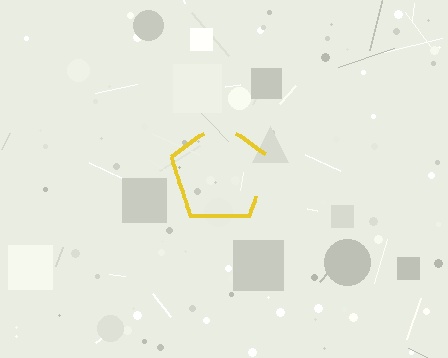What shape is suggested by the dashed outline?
The dashed outline suggests a pentagon.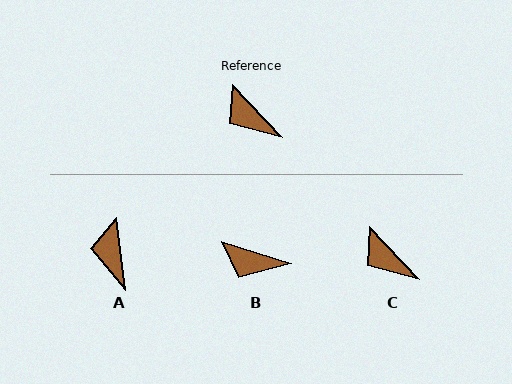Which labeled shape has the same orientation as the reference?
C.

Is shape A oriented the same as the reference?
No, it is off by about 37 degrees.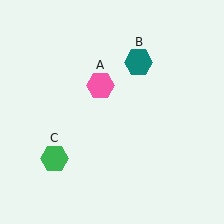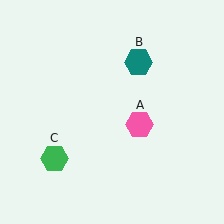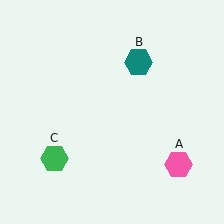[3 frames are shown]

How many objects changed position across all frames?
1 object changed position: pink hexagon (object A).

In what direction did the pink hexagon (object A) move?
The pink hexagon (object A) moved down and to the right.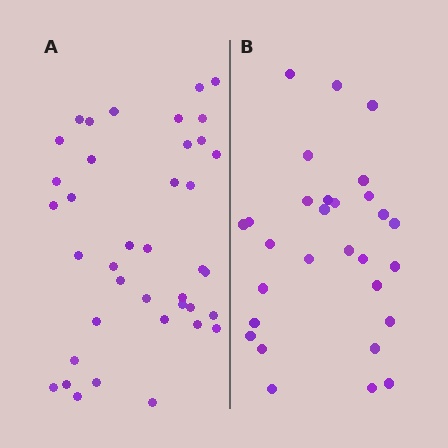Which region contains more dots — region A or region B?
Region A (the left region) has more dots.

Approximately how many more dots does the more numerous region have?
Region A has roughly 10 or so more dots than region B.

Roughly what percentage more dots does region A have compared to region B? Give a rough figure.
About 35% more.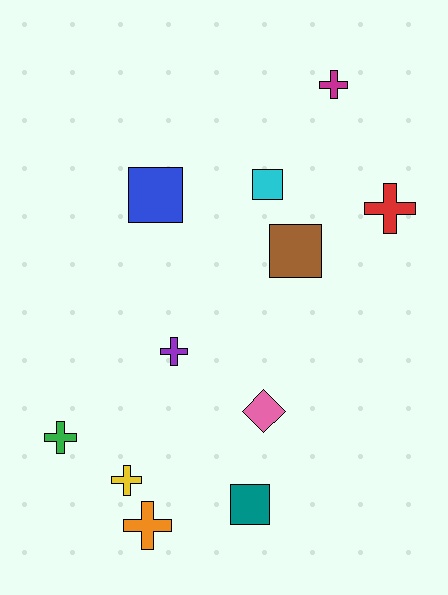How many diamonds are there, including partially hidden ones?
There is 1 diamond.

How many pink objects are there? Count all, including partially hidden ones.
There is 1 pink object.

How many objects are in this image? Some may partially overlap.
There are 11 objects.